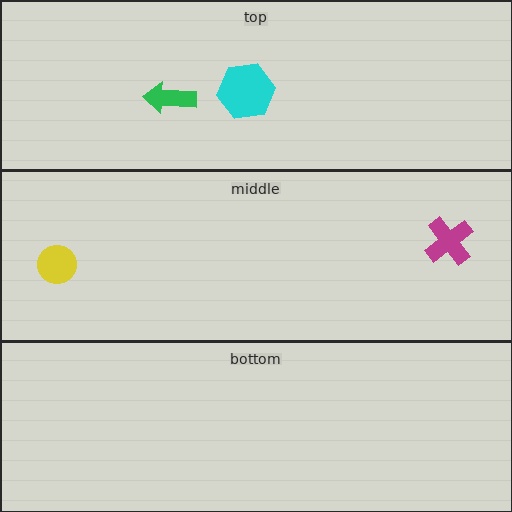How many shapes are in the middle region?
2.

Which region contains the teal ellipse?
The top region.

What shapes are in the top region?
The teal ellipse, the green arrow, the cyan hexagon.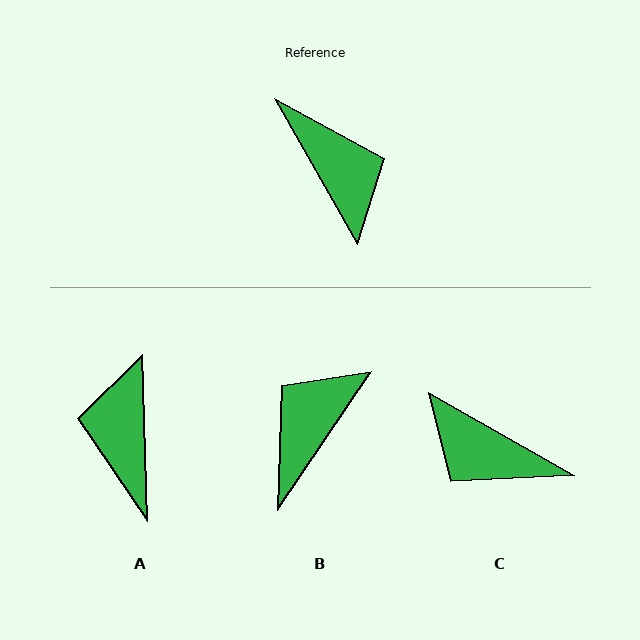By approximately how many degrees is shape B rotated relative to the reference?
Approximately 116 degrees counter-clockwise.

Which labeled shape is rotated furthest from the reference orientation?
A, about 152 degrees away.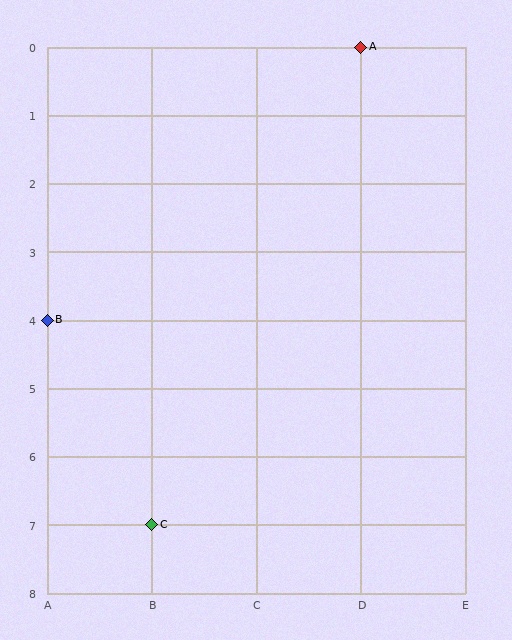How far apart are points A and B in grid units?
Points A and B are 3 columns and 4 rows apart (about 5.0 grid units diagonally).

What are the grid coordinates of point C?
Point C is at grid coordinates (B, 7).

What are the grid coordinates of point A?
Point A is at grid coordinates (D, 0).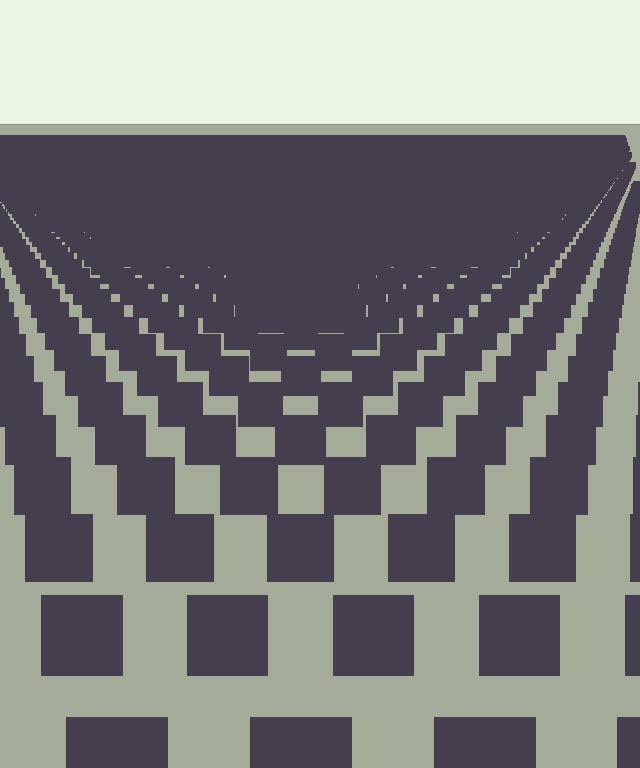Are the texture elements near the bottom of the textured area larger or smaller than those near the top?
Larger. Near the bottom, elements are closer to the viewer and appear at a bigger on-screen size.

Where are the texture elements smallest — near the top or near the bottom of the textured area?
Near the top.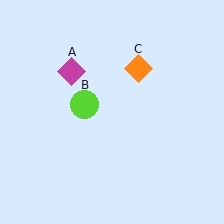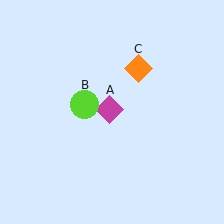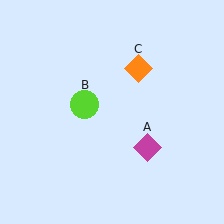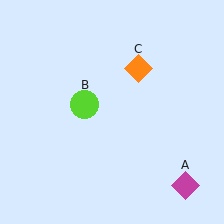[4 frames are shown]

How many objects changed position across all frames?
1 object changed position: magenta diamond (object A).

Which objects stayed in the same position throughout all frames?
Lime circle (object B) and orange diamond (object C) remained stationary.